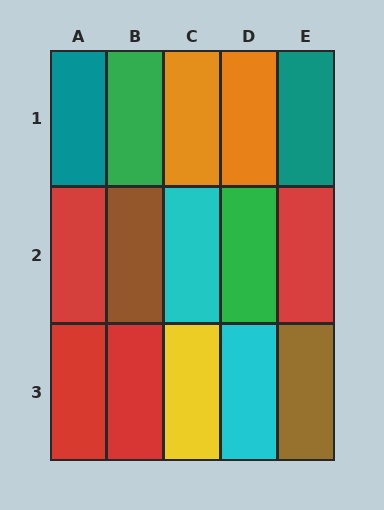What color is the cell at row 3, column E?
Brown.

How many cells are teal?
2 cells are teal.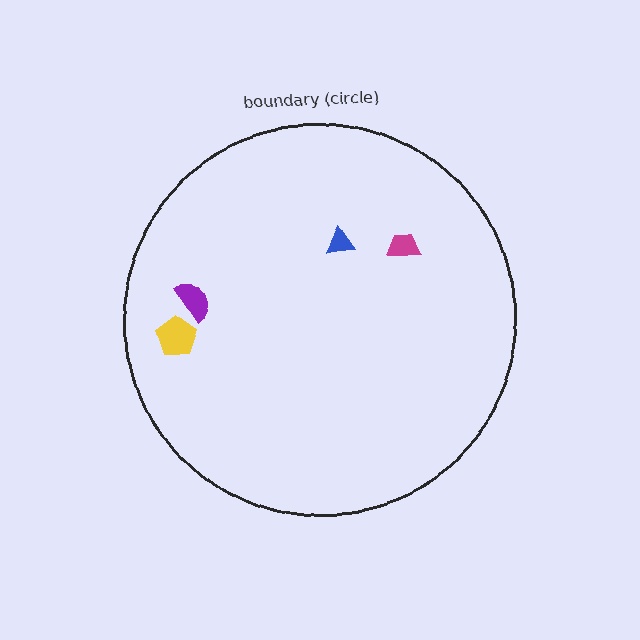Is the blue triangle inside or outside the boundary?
Inside.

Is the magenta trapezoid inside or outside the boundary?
Inside.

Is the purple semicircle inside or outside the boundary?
Inside.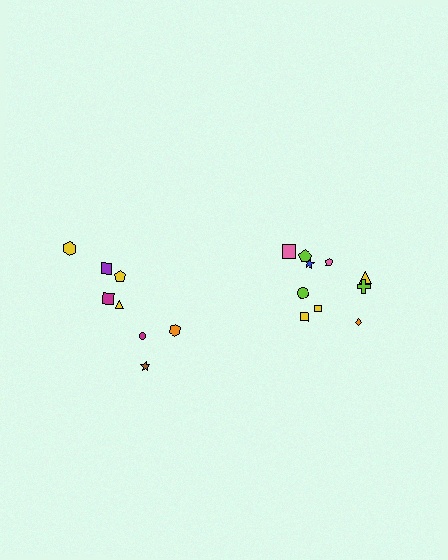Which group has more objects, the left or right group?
The right group.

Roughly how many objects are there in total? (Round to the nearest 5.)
Roughly 20 objects in total.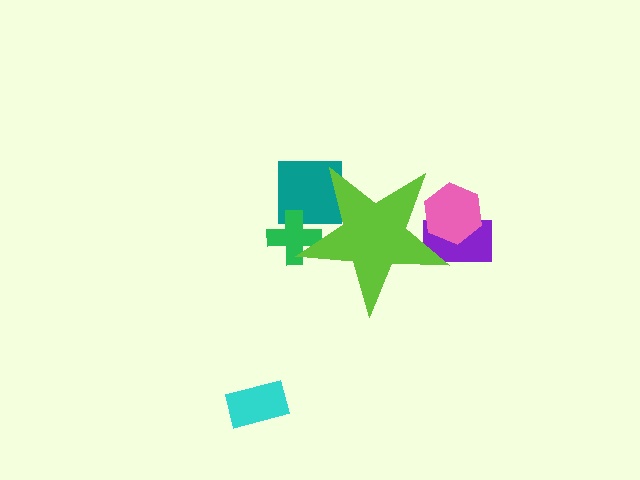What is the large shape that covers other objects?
A lime star.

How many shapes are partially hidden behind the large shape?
4 shapes are partially hidden.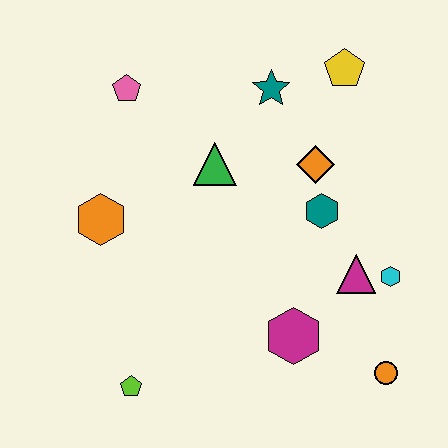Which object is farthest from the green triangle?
The orange circle is farthest from the green triangle.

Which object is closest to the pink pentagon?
The green triangle is closest to the pink pentagon.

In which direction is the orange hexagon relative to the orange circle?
The orange hexagon is to the left of the orange circle.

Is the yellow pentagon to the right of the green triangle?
Yes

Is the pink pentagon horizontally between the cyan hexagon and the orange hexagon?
Yes